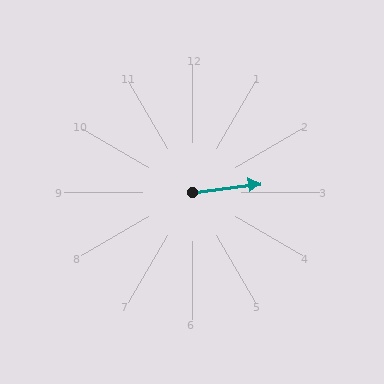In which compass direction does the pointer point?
East.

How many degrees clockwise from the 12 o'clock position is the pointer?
Approximately 83 degrees.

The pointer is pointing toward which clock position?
Roughly 3 o'clock.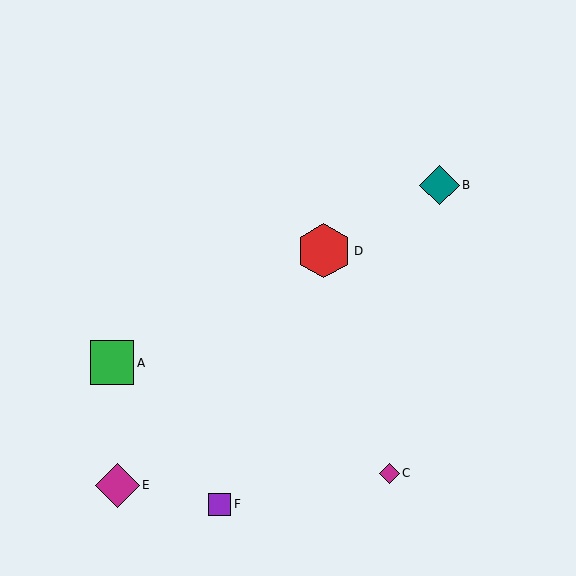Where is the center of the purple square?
The center of the purple square is at (220, 504).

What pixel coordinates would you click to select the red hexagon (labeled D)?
Click at (324, 251) to select the red hexagon D.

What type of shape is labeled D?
Shape D is a red hexagon.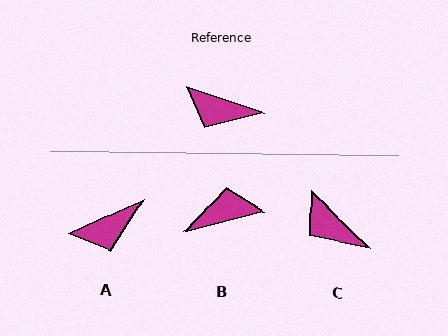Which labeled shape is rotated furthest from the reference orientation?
B, about 146 degrees away.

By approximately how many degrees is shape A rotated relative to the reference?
Approximately 44 degrees counter-clockwise.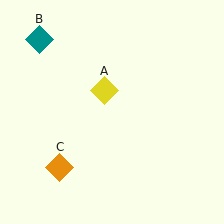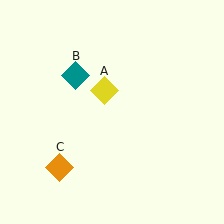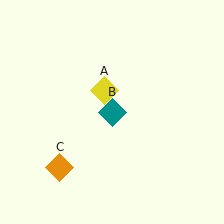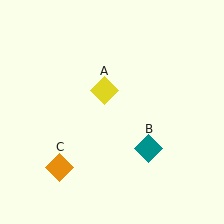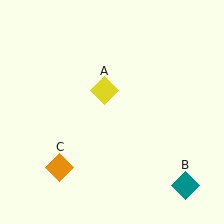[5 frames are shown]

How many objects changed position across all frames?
1 object changed position: teal diamond (object B).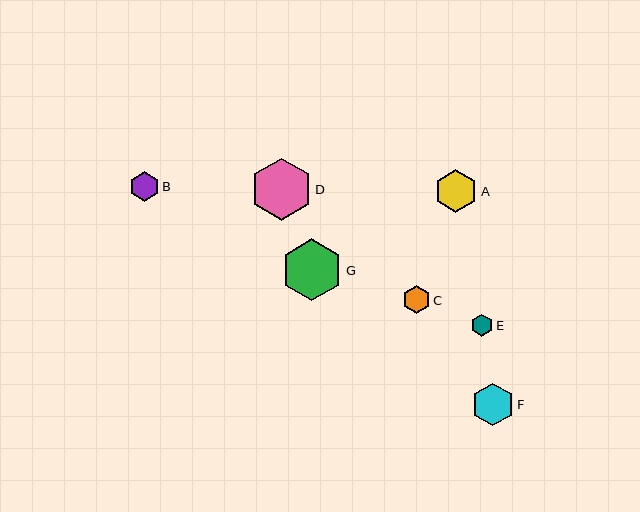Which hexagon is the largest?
Hexagon D is the largest with a size of approximately 62 pixels.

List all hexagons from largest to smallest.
From largest to smallest: D, G, A, F, B, C, E.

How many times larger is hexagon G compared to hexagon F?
Hexagon G is approximately 1.5 times the size of hexagon F.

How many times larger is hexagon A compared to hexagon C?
Hexagon A is approximately 1.5 times the size of hexagon C.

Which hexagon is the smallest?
Hexagon E is the smallest with a size of approximately 22 pixels.